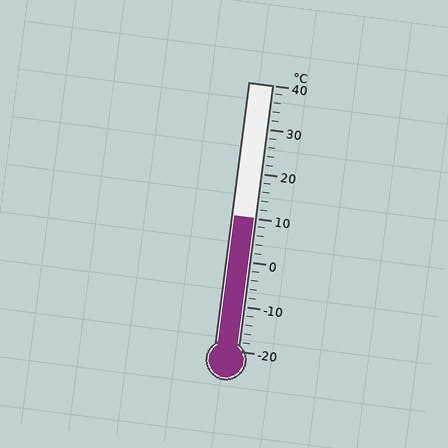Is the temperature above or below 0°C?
The temperature is above 0°C.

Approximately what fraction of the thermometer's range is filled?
The thermometer is filled to approximately 50% of its range.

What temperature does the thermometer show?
The thermometer shows approximately 10°C.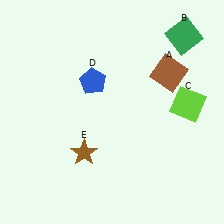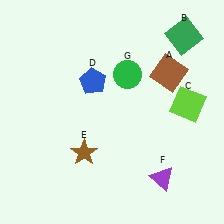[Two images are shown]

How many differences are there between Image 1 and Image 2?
There are 2 differences between the two images.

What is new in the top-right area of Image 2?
A green circle (G) was added in the top-right area of Image 2.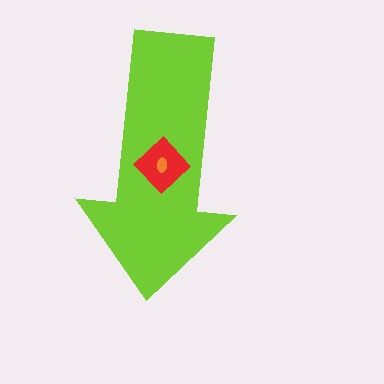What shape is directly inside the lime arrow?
The red diamond.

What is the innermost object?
The orange ellipse.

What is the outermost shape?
The lime arrow.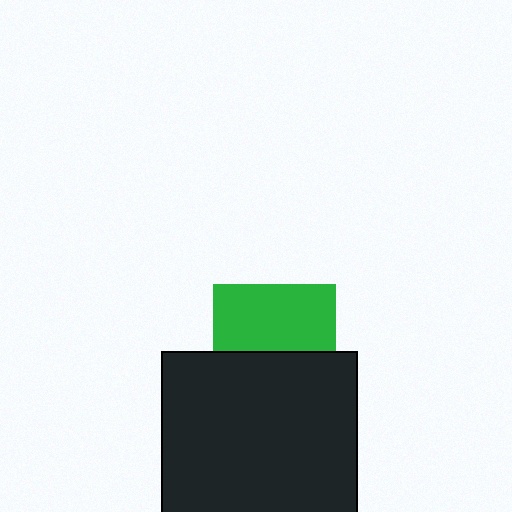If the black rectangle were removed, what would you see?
You would see the complete green square.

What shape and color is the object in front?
The object in front is a black rectangle.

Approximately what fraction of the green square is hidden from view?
Roughly 45% of the green square is hidden behind the black rectangle.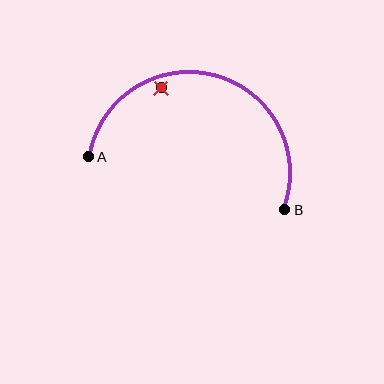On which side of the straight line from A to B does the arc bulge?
The arc bulges above the straight line connecting A and B.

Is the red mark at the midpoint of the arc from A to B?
No — the red mark does not lie on the arc at all. It sits slightly inside the curve.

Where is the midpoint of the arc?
The arc midpoint is the point on the curve farthest from the straight line joining A and B. It sits above that line.